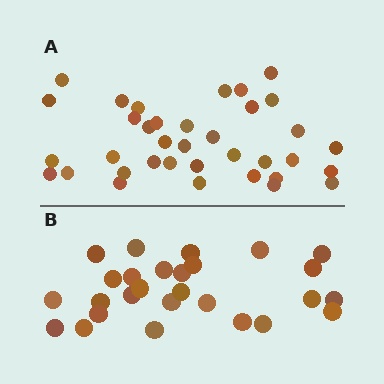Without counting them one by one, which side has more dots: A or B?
Region A (the top region) has more dots.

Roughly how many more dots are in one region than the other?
Region A has roughly 8 or so more dots than region B.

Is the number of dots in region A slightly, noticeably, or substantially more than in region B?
Region A has noticeably more, but not dramatically so. The ratio is roughly 1.3 to 1.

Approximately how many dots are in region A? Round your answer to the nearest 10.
About 40 dots. (The exact count is 36, which rounds to 40.)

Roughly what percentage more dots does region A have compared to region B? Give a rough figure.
About 35% more.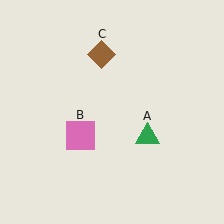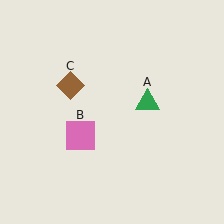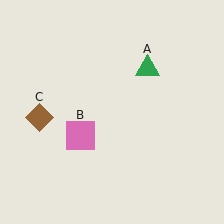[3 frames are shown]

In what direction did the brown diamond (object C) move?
The brown diamond (object C) moved down and to the left.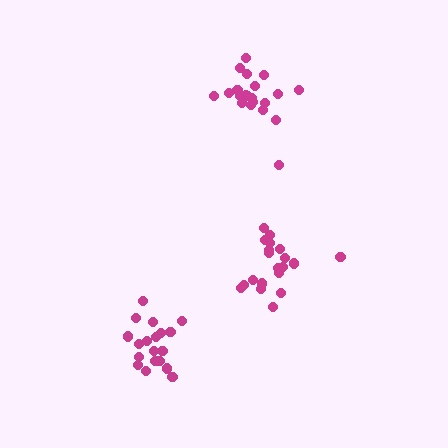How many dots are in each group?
Group 1: 20 dots, Group 2: 21 dots, Group 3: 19 dots (60 total).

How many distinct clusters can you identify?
There are 3 distinct clusters.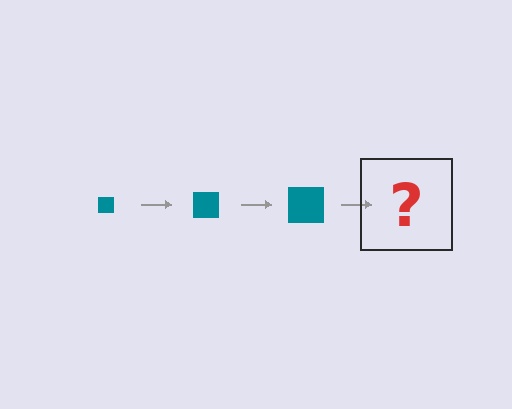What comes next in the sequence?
The next element should be a teal square, larger than the previous one.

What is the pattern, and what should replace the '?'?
The pattern is that the square gets progressively larger each step. The '?' should be a teal square, larger than the previous one.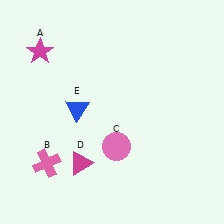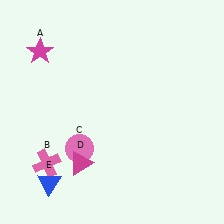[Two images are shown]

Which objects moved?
The objects that moved are: the pink circle (C), the blue triangle (E).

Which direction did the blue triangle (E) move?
The blue triangle (E) moved down.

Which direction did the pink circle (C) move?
The pink circle (C) moved left.